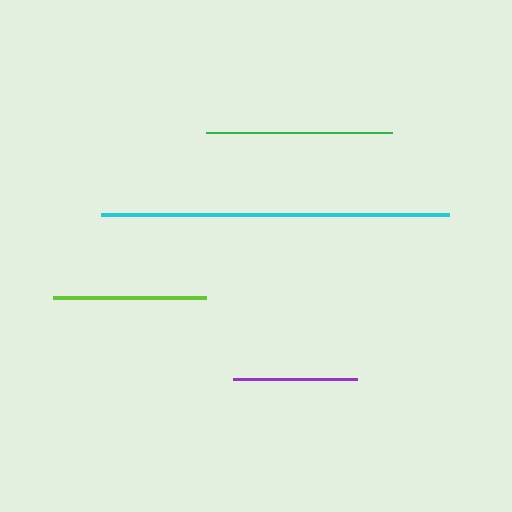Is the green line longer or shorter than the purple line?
The green line is longer than the purple line.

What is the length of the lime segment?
The lime segment is approximately 153 pixels long.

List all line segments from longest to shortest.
From longest to shortest: cyan, green, lime, purple.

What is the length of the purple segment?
The purple segment is approximately 123 pixels long.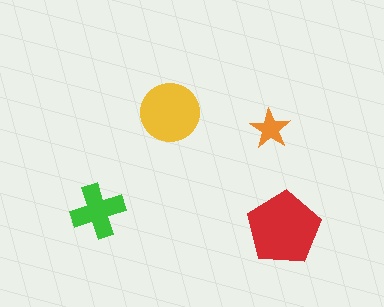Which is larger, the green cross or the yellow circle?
The yellow circle.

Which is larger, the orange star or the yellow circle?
The yellow circle.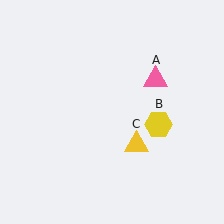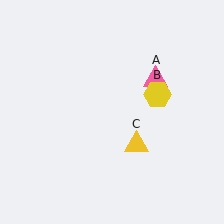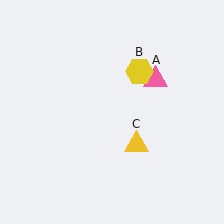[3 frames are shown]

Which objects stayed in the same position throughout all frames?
Pink triangle (object A) and yellow triangle (object C) remained stationary.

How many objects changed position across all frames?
1 object changed position: yellow hexagon (object B).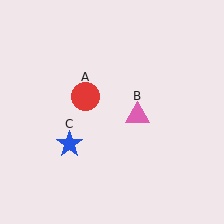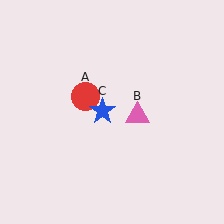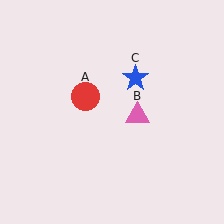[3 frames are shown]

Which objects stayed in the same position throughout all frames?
Red circle (object A) and pink triangle (object B) remained stationary.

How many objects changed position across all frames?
1 object changed position: blue star (object C).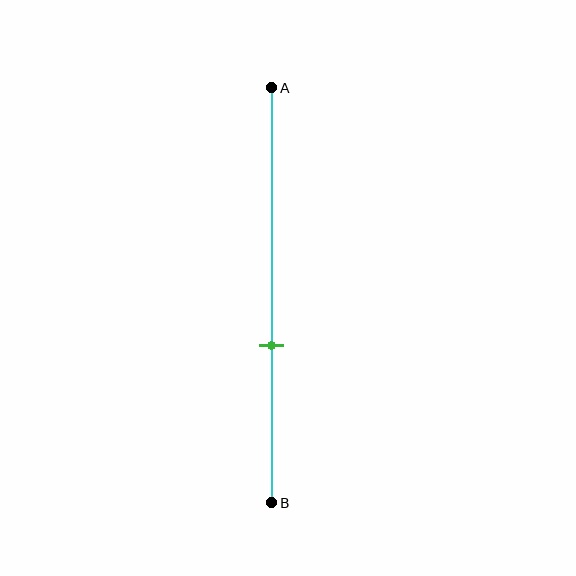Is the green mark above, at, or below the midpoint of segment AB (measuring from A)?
The green mark is below the midpoint of segment AB.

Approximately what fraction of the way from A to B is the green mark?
The green mark is approximately 60% of the way from A to B.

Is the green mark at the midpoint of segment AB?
No, the mark is at about 60% from A, not at the 50% midpoint.